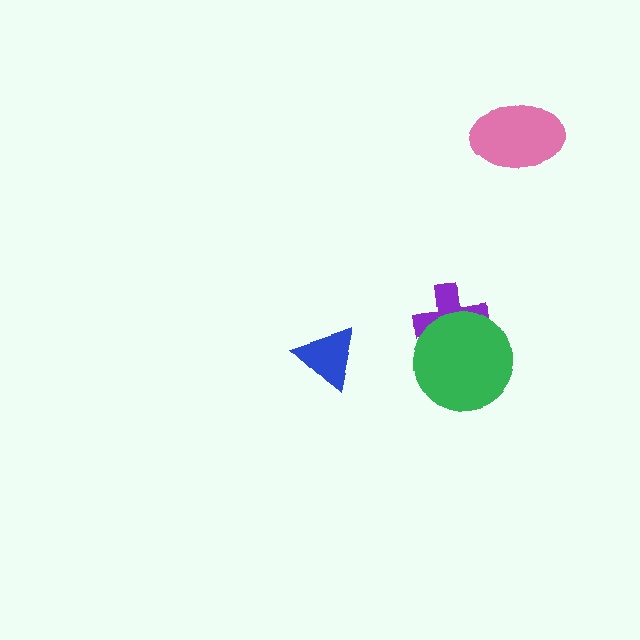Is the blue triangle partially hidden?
No, no other shape covers it.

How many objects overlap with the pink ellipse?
0 objects overlap with the pink ellipse.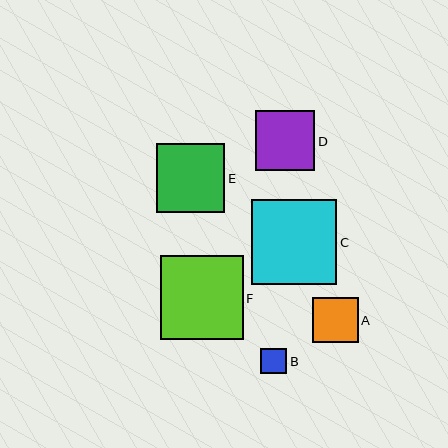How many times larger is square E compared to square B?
Square E is approximately 2.6 times the size of square B.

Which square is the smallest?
Square B is the smallest with a size of approximately 26 pixels.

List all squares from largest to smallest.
From largest to smallest: C, F, E, D, A, B.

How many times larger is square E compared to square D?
Square E is approximately 1.1 times the size of square D.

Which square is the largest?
Square C is the largest with a size of approximately 85 pixels.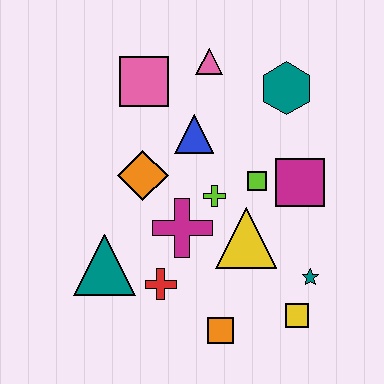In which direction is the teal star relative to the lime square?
The teal star is below the lime square.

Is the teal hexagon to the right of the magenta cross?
Yes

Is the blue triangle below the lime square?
No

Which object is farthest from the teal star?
The pink square is farthest from the teal star.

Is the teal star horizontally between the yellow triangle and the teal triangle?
No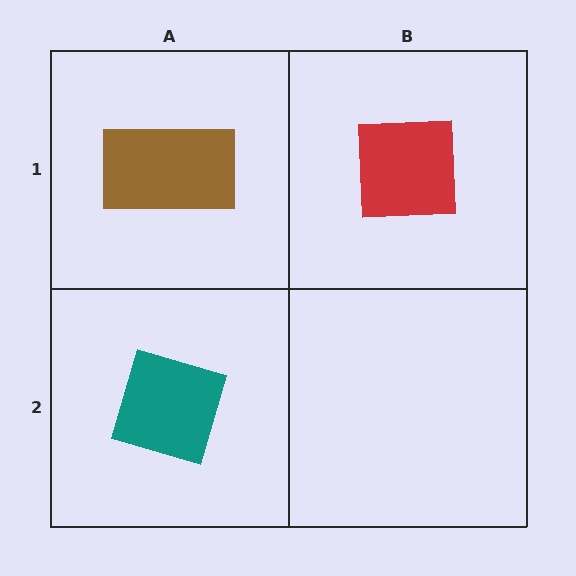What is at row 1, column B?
A red square.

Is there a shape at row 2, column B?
No, that cell is empty.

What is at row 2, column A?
A teal diamond.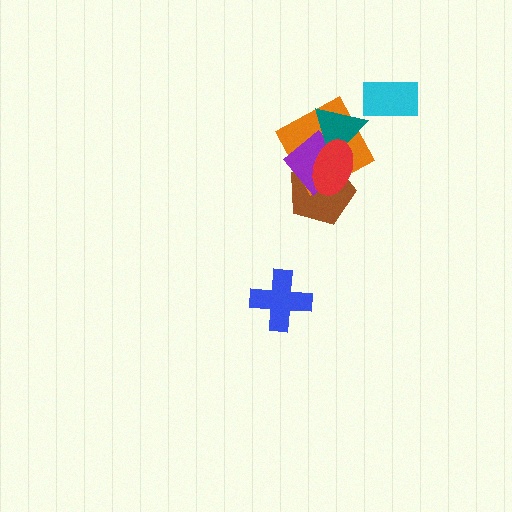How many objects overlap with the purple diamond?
4 objects overlap with the purple diamond.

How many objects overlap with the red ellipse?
4 objects overlap with the red ellipse.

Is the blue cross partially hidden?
No, no other shape covers it.